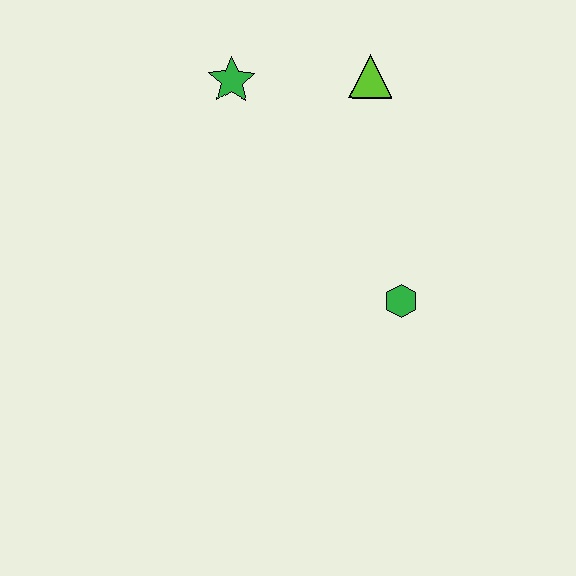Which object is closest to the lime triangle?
The green star is closest to the lime triangle.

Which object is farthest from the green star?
The green hexagon is farthest from the green star.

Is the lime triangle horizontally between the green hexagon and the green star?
Yes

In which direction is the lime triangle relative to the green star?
The lime triangle is to the right of the green star.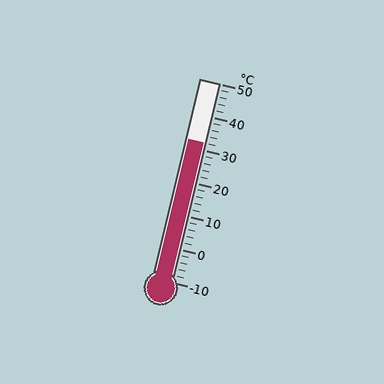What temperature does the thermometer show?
The thermometer shows approximately 32°C.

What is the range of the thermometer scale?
The thermometer scale ranges from -10°C to 50°C.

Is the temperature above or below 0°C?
The temperature is above 0°C.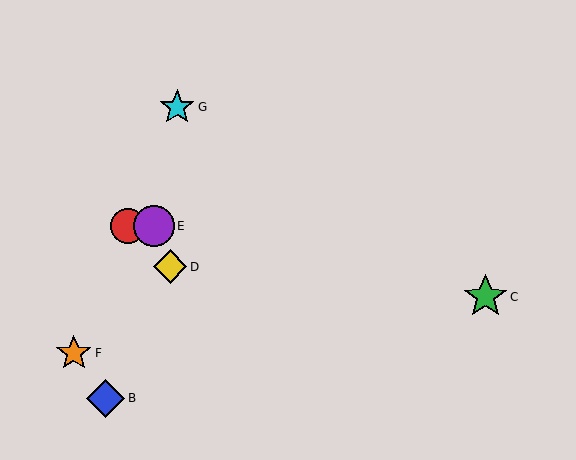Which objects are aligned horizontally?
Objects A, E are aligned horizontally.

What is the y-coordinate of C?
Object C is at y≈297.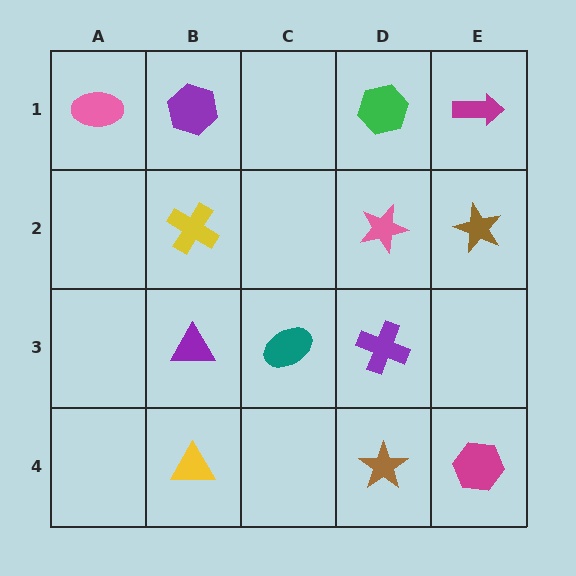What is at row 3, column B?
A purple triangle.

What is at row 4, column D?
A brown star.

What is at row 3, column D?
A purple cross.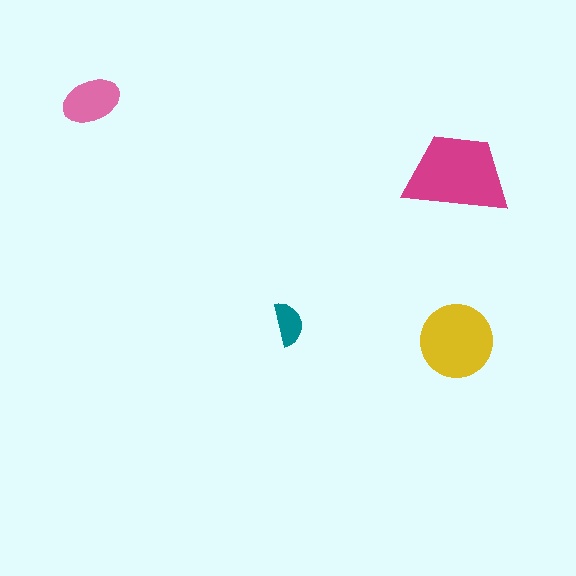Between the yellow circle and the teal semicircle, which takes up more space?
The yellow circle.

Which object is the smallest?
The teal semicircle.